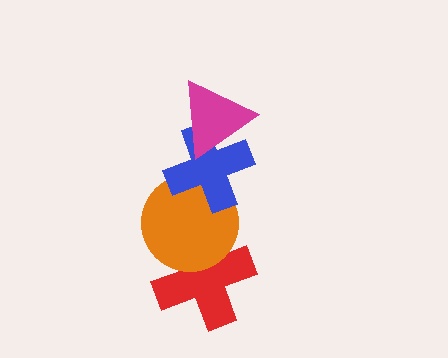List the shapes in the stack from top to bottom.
From top to bottom: the magenta triangle, the blue cross, the orange circle, the red cross.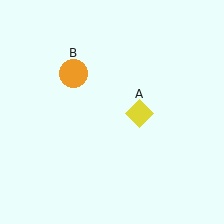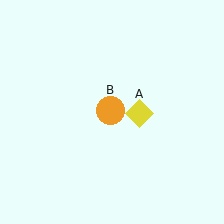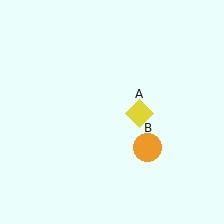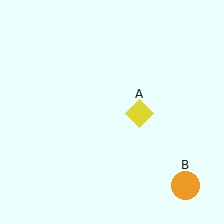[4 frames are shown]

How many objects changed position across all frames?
1 object changed position: orange circle (object B).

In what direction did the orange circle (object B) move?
The orange circle (object B) moved down and to the right.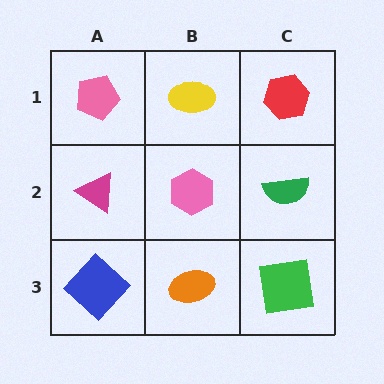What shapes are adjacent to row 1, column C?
A green semicircle (row 2, column C), a yellow ellipse (row 1, column B).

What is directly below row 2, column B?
An orange ellipse.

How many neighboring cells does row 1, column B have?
3.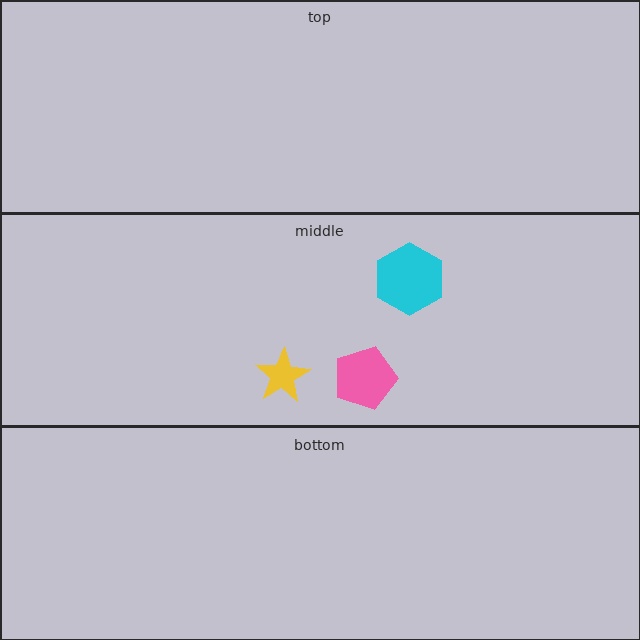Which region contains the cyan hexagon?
The middle region.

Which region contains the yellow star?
The middle region.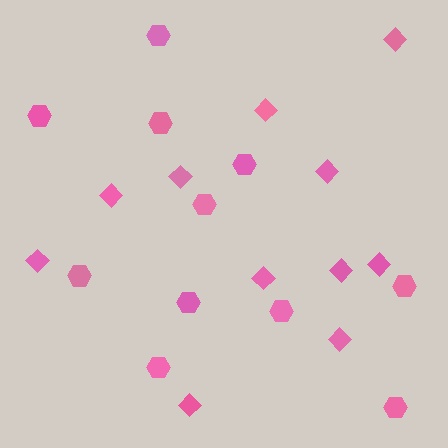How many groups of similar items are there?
There are 2 groups: one group of diamonds (11) and one group of hexagons (11).